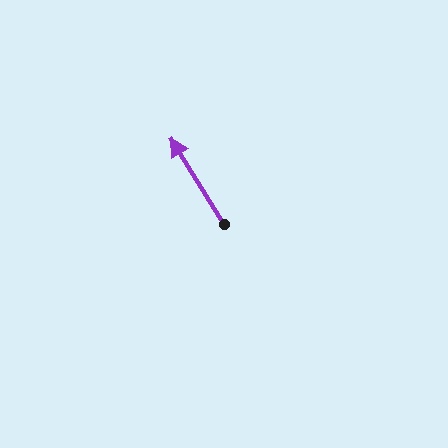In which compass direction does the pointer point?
Northwest.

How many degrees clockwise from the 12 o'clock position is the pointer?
Approximately 328 degrees.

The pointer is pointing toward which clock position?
Roughly 11 o'clock.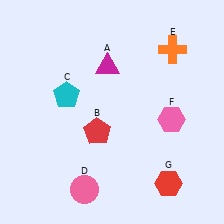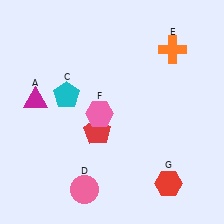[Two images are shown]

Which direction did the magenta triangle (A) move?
The magenta triangle (A) moved left.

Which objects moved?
The objects that moved are: the magenta triangle (A), the pink hexagon (F).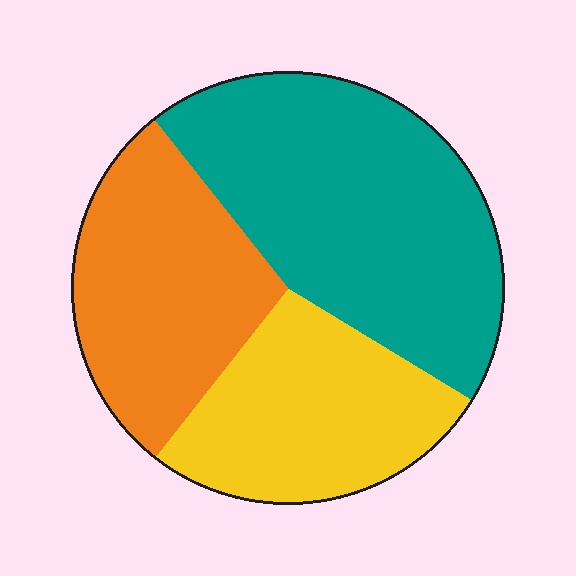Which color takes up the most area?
Teal, at roughly 45%.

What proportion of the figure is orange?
Orange takes up between a quarter and a half of the figure.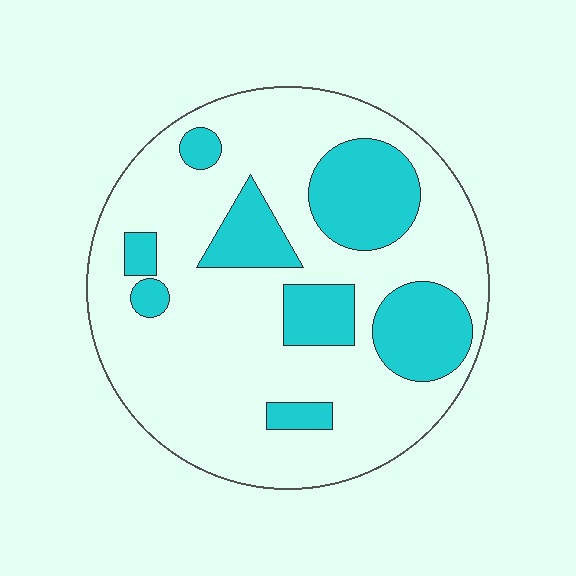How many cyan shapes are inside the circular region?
8.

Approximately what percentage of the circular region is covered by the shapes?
Approximately 25%.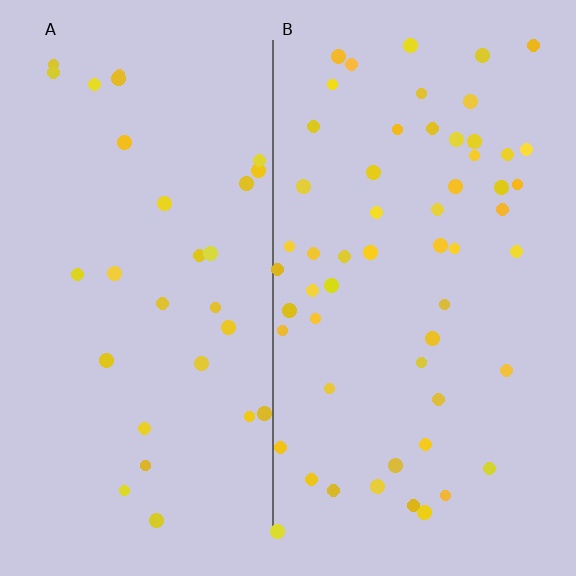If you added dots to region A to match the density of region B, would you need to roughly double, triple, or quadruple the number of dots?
Approximately double.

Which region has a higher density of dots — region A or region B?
B (the right).